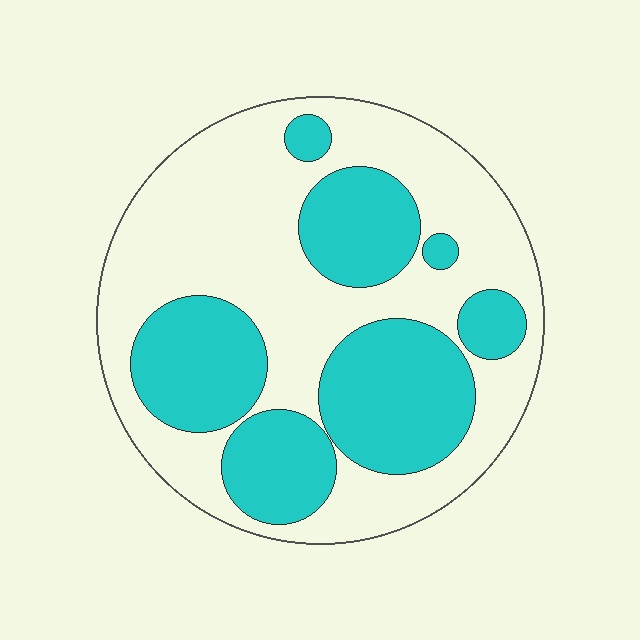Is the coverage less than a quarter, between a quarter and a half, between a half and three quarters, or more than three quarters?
Between a quarter and a half.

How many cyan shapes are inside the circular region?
7.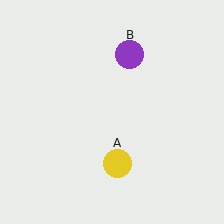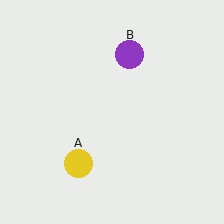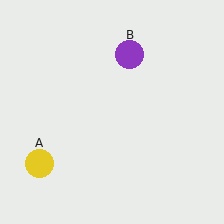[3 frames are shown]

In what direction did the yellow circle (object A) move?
The yellow circle (object A) moved left.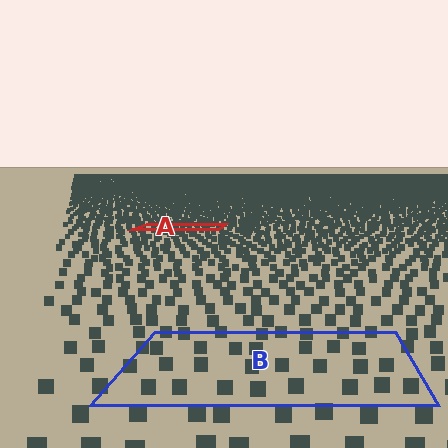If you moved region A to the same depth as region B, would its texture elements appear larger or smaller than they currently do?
They would appear larger. At a closer depth, the same texture elements are projected at a bigger on-screen size.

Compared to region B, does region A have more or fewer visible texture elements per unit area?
Region A has more texture elements per unit area — they are packed more densely because it is farther away.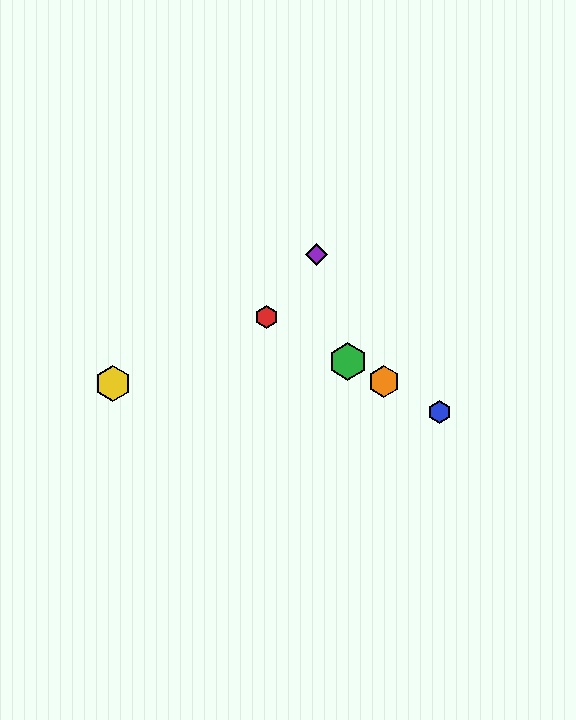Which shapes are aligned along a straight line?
The red hexagon, the blue hexagon, the green hexagon, the orange hexagon are aligned along a straight line.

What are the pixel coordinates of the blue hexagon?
The blue hexagon is at (440, 412).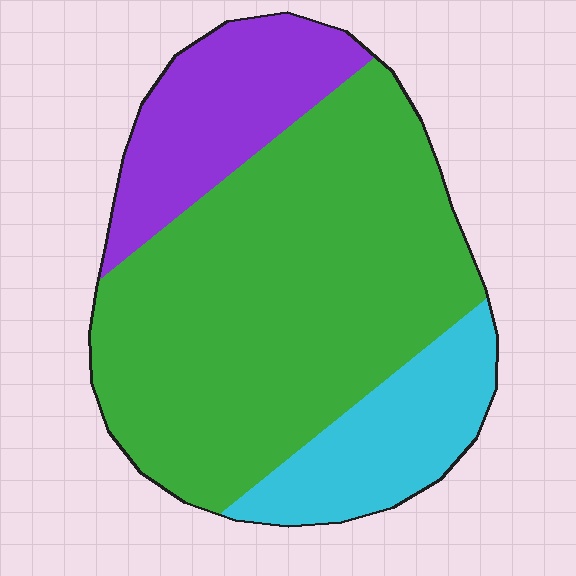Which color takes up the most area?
Green, at roughly 65%.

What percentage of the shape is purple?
Purple covers around 20% of the shape.